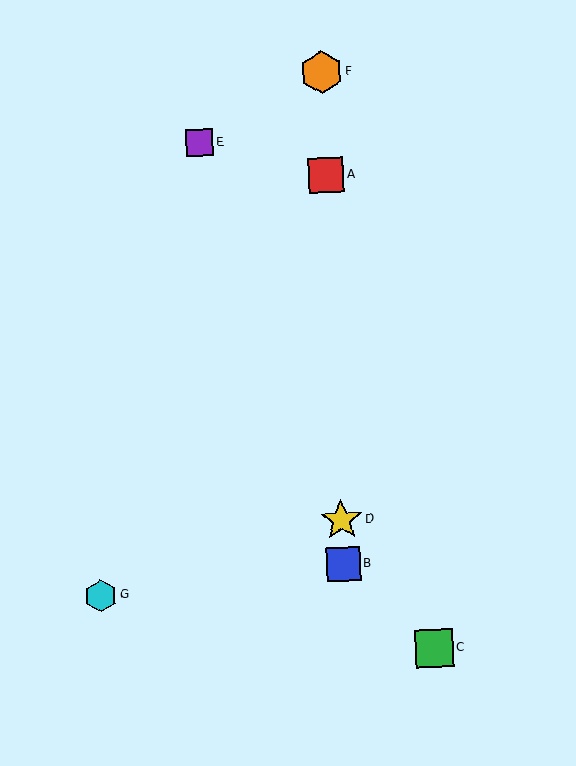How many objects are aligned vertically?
4 objects (A, B, D, F) are aligned vertically.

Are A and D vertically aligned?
Yes, both are at x≈326.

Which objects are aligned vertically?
Objects A, B, D, F are aligned vertically.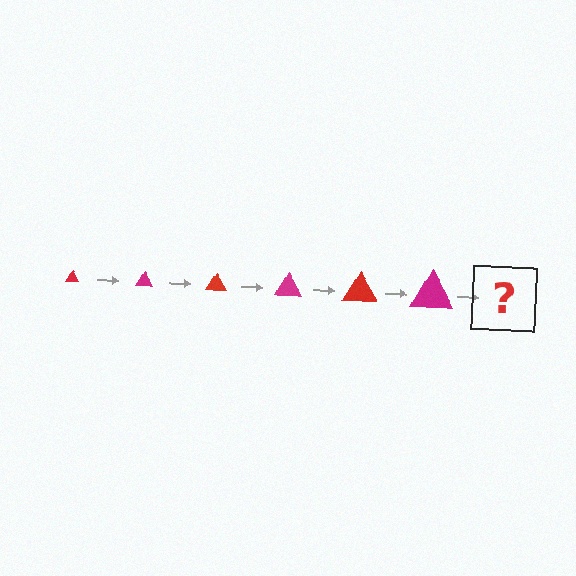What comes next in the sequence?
The next element should be a red triangle, larger than the previous one.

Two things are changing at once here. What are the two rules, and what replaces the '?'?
The two rules are that the triangle grows larger each step and the color cycles through red and magenta. The '?' should be a red triangle, larger than the previous one.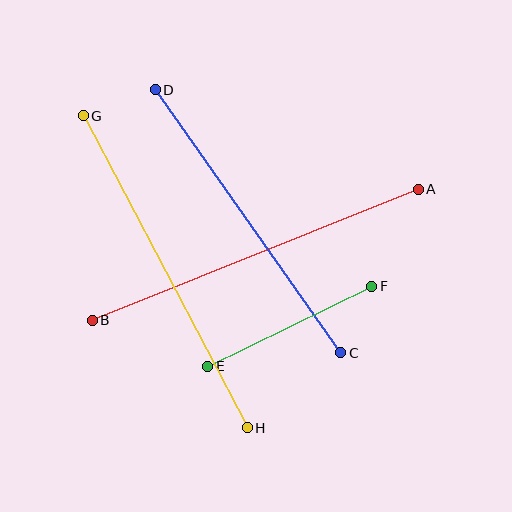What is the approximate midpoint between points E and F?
The midpoint is at approximately (290, 326) pixels.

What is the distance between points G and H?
The distance is approximately 352 pixels.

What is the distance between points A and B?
The distance is approximately 351 pixels.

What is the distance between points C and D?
The distance is approximately 322 pixels.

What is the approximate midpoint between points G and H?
The midpoint is at approximately (165, 272) pixels.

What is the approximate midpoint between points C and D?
The midpoint is at approximately (248, 221) pixels.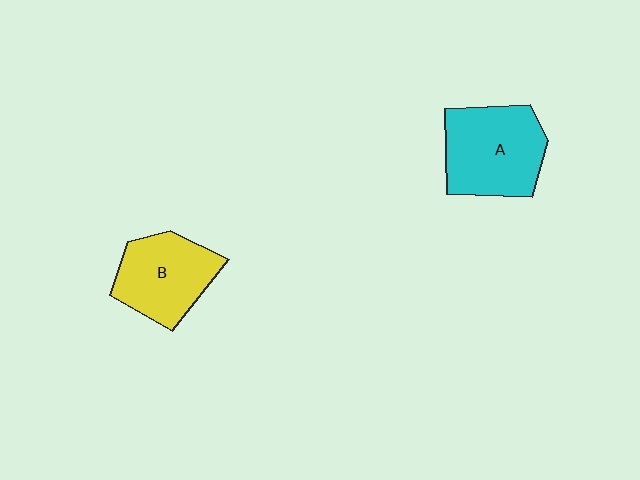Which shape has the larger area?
Shape A (cyan).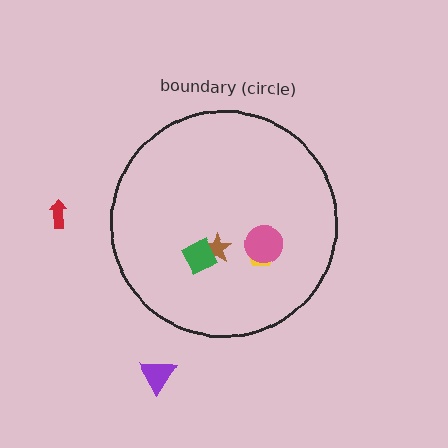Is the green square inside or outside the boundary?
Inside.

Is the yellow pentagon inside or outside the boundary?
Inside.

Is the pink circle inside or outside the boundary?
Inside.